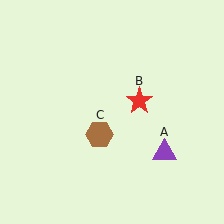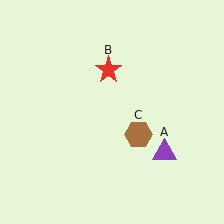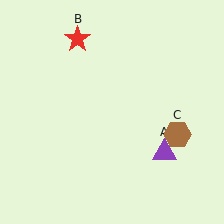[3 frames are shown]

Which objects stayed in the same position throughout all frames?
Purple triangle (object A) remained stationary.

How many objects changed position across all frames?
2 objects changed position: red star (object B), brown hexagon (object C).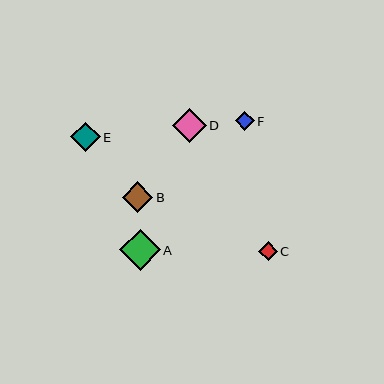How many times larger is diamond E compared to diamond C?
Diamond E is approximately 1.6 times the size of diamond C.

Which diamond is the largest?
Diamond A is the largest with a size of approximately 41 pixels.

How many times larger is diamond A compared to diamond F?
Diamond A is approximately 2.1 times the size of diamond F.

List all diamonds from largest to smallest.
From largest to smallest: A, D, B, E, F, C.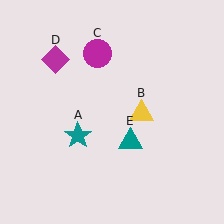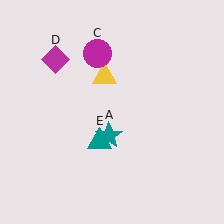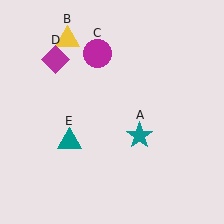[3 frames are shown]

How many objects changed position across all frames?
3 objects changed position: teal star (object A), yellow triangle (object B), teal triangle (object E).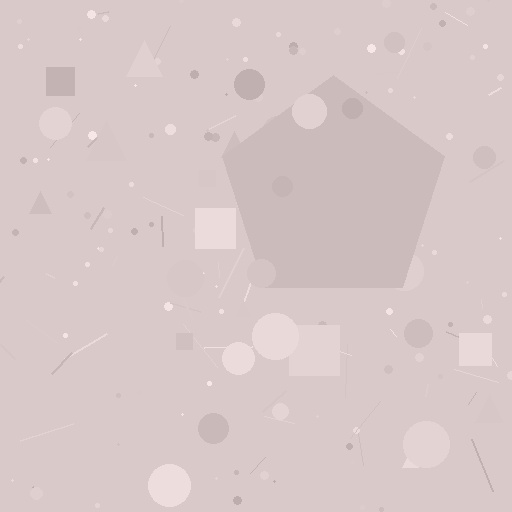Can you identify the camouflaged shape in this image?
The camouflaged shape is a pentagon.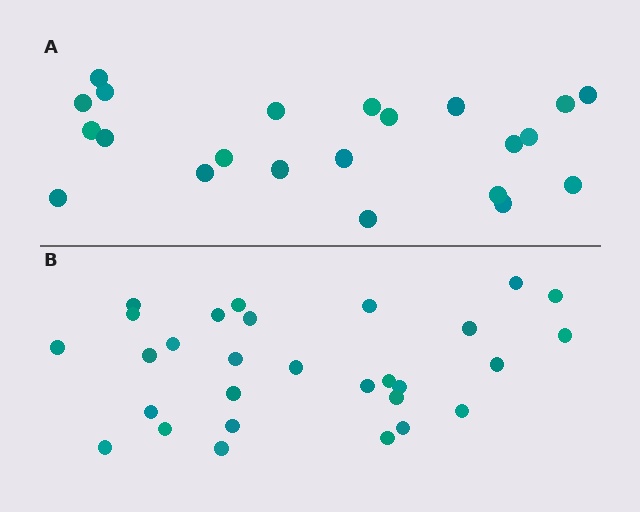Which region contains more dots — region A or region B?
Region B (the bottom region) has more dots.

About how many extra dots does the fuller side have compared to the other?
Region B has roughly 8 or so more dots than region A.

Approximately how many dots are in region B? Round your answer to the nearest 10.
About 30 dots. (The exact count is 29, which rounds to 30.)